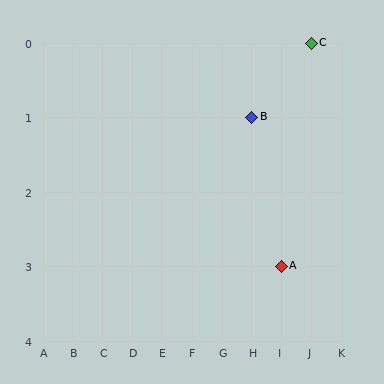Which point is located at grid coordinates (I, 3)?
Point A is at (I, 3).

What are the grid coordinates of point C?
Point C is at grid coordinates (J, 0).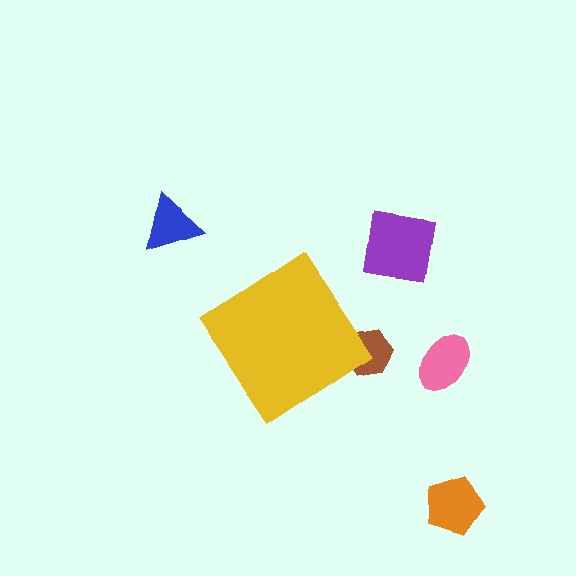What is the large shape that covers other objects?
A yellow diamond.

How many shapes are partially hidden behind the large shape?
1 shape is partially hidden.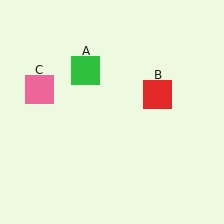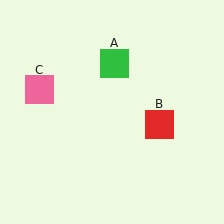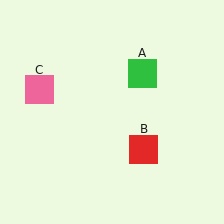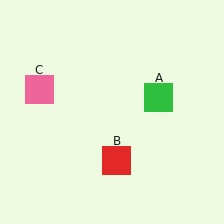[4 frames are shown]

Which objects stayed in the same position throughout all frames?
Pink square (object C) remained stationary.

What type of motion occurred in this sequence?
The green square (object A), red square (object B) rotated clockwise around the center of the scene.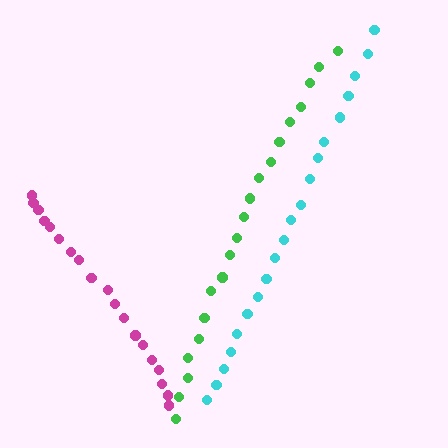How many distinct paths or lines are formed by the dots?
There are 3 distinct paths.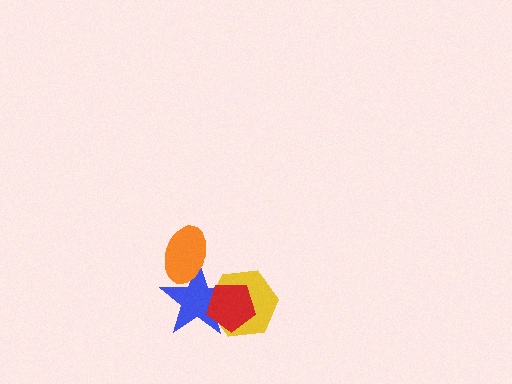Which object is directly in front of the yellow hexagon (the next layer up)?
The blue star is directly in front of the yellow hexagon.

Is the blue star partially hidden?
Yes, it is partially covered by another shape.